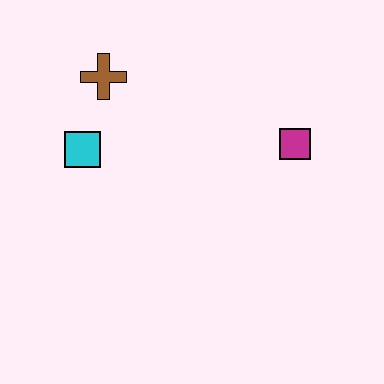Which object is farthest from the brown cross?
The magenta square is farthest from the brown cross.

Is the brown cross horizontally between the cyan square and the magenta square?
Yes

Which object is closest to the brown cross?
The cyan square is closest to the brown cross.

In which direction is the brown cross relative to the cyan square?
The brown cross is above the cyan square.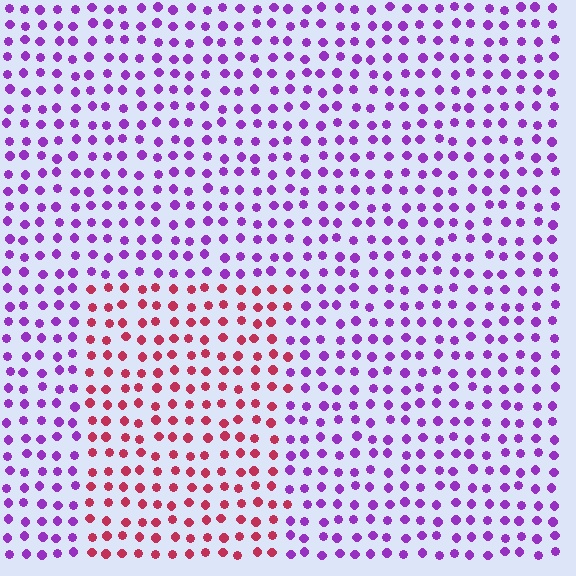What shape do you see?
I see a rectangle.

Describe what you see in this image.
The image is filled with small purple elements in a uniform arrangement. A rectangle-shaped region is visible where the elements are tinted to a slightly different hue, forming a subtle color boundary.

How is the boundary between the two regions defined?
The boundary is defined purely by a slight shift in hue (about 61 degrees). Spacing, size, and orientation are identical on both sides.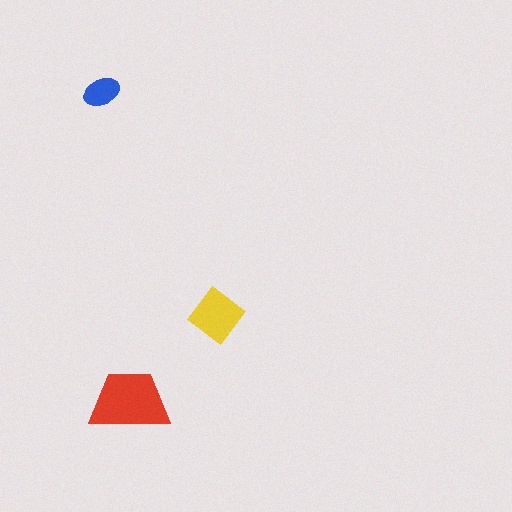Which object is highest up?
The blue ellipse is topmost.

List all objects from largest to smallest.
The red trapezoid, the yellow diamond, the blue ellipse.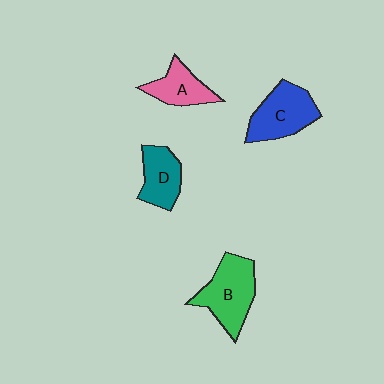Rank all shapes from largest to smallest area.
From largest to smallest: B (green), C (blue), D (teal), A (pink).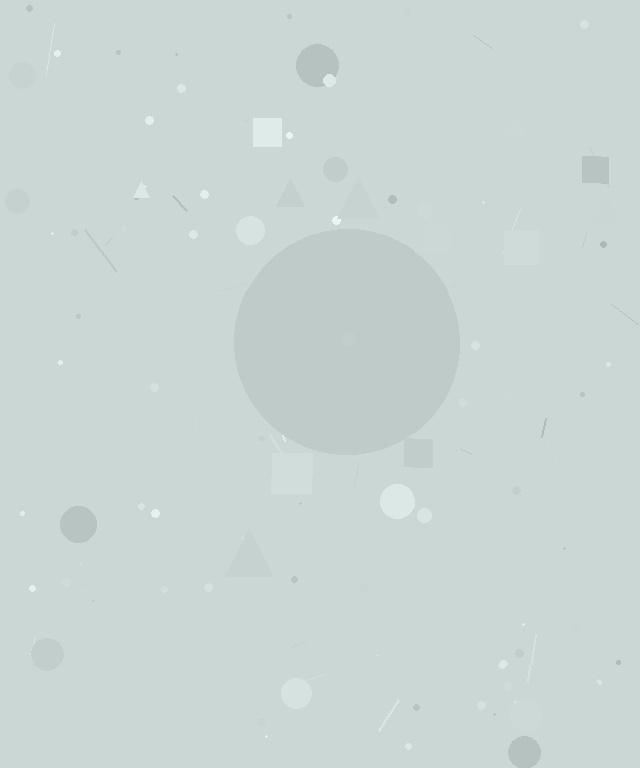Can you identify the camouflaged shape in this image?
The camouflaged shape is a circle.